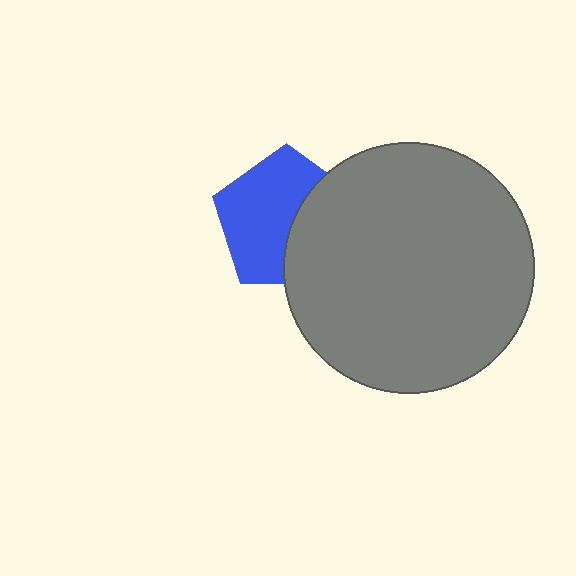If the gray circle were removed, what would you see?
You would see the complete blue pentagon.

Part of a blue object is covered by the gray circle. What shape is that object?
It is a pentagon.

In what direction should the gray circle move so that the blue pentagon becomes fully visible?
The gray circle should move right. That is the shortest direction to clear the overlap and leave the blue pentagon fully visible.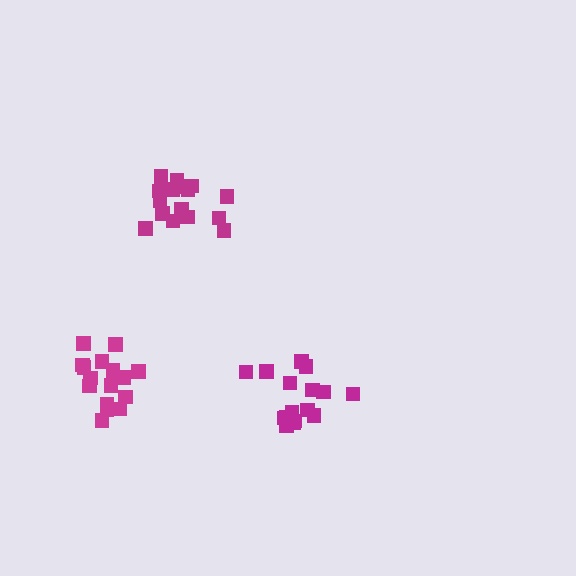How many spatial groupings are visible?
There are 3 spatial groupings.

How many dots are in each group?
Group 1: 16 dots, Group 2: 17 dots, Group 3: 16 dots (49 total).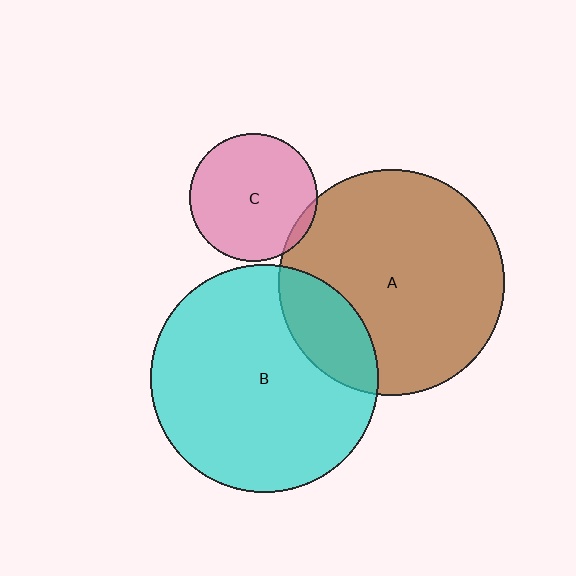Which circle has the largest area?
Circle B (cyan).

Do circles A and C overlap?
Yes.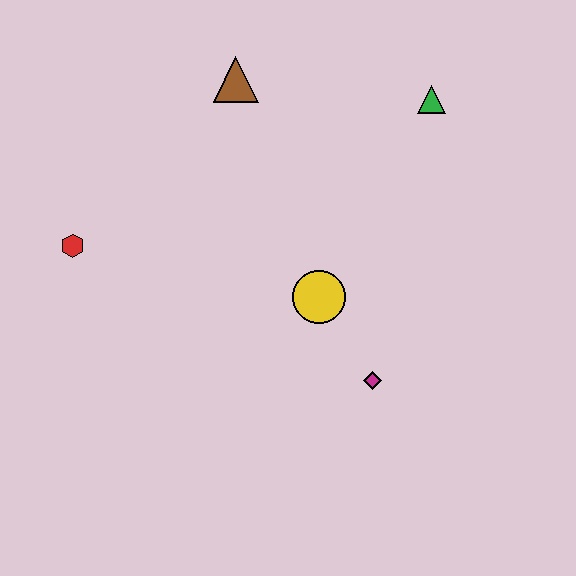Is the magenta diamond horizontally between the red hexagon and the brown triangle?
No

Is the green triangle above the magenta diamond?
Yes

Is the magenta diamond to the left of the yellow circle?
No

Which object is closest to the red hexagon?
The brown triangle is closest to the red hexagon.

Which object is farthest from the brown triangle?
The magenta diamond is farthest from the brown triangle.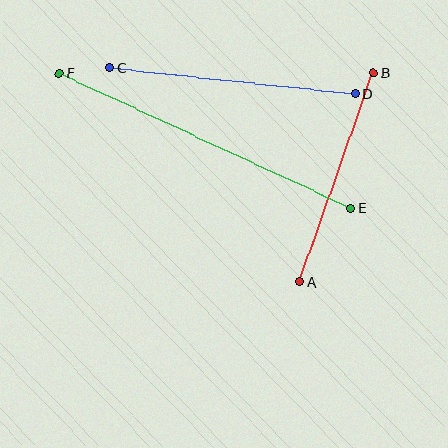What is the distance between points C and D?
The distance is approximately 248 pixels.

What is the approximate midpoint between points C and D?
The midpoint is at approximately (232, 81) pixels.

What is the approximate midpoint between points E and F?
The midpoint is at approximately (205, 141) pixels.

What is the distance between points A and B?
The distance is approximately 222 pixels.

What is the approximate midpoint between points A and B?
The midpoint is at approximately (337, 177) pixels.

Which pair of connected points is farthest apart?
Points E and F are farthest apart.